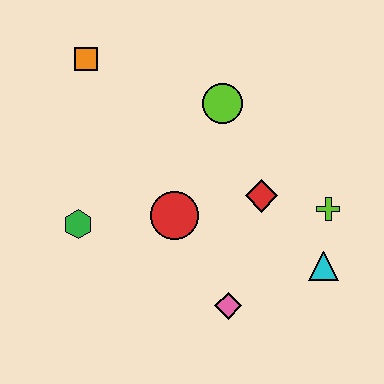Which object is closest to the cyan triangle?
The lime cross is closest to the cyan triangle.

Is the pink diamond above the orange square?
No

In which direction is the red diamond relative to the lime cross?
The red diamond is to the left of the lime cross.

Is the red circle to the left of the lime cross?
Yes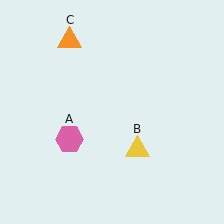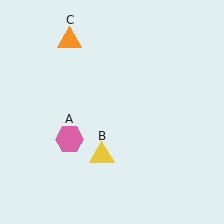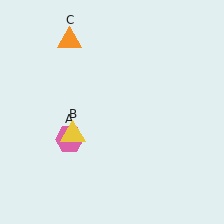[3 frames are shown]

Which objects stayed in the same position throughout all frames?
Pink hexagon (object A) and orange triangle (object C) remained stationary.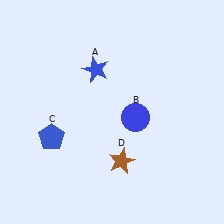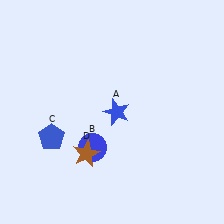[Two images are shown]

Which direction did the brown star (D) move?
The brown star (D) moved left.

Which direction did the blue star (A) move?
The blue star (A) moved down.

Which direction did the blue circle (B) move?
The blue circle (B) moved left.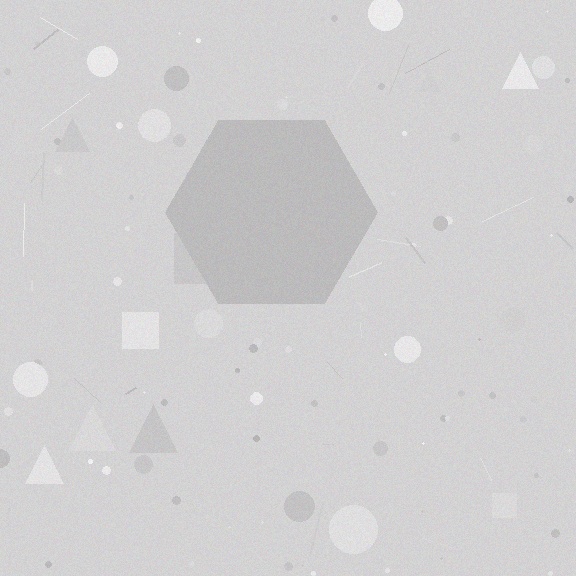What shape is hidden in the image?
A hexagon is hidden in the image.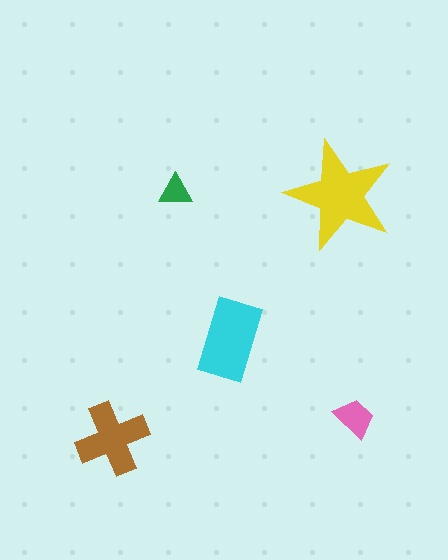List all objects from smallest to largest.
The green triangle, the pink trapezoid, the brown cross, the cyan rectangle, the yellow star.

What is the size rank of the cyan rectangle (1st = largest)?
2nd.